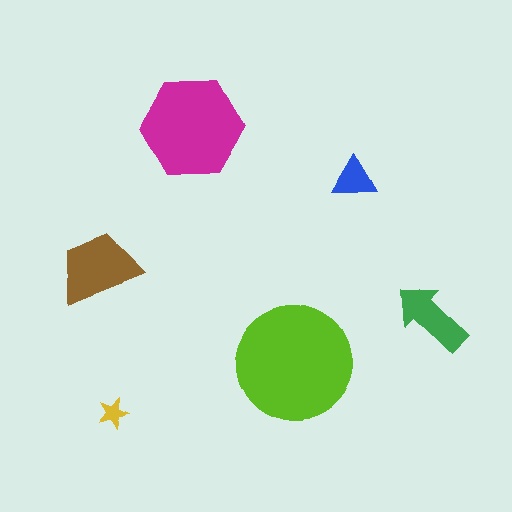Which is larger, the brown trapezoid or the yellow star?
The brown trapezoid.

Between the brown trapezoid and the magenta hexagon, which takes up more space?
The magenta hexagon.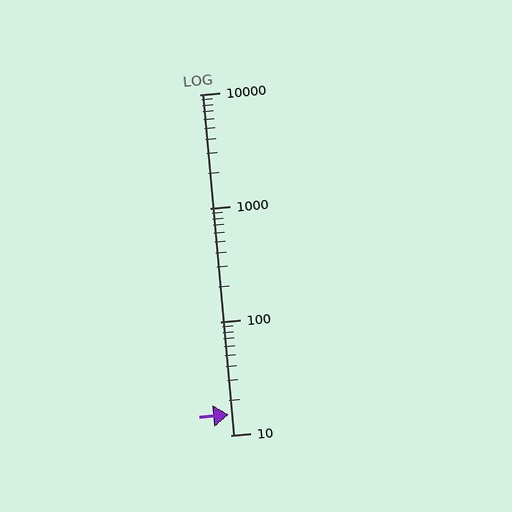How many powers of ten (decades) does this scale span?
The scale spans 3 decades, from 10 to 10000.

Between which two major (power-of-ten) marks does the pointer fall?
The pointer is between 10 and 100.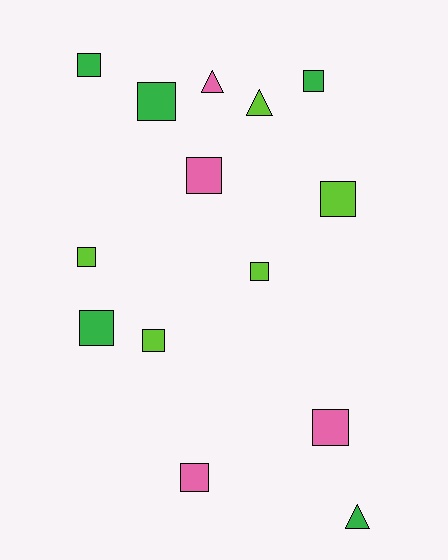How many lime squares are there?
There are 4 lime squares.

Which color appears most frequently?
Green, with 5 objects.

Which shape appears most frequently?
Square, with 11 objects.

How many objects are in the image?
There are 14 objects.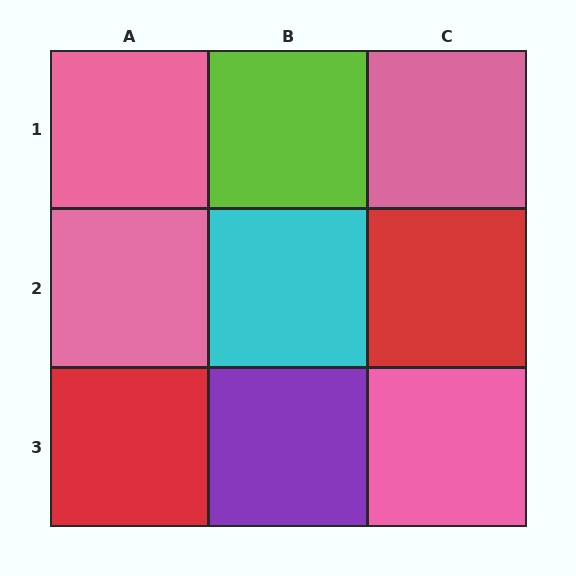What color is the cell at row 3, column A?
Red.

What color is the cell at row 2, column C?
Red.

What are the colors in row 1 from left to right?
Pink, lime, pink.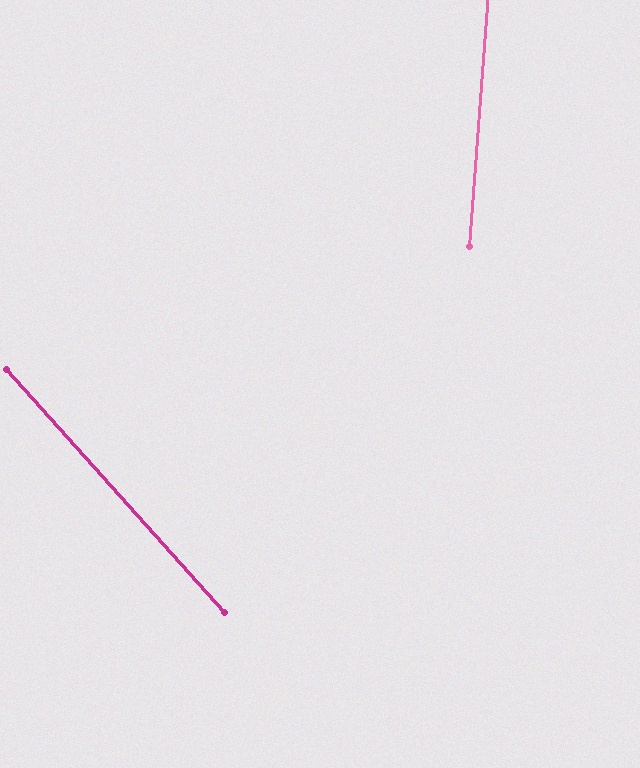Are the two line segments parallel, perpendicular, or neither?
Neither parallel nor perpendicular — they differ by about 46°.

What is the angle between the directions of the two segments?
Approximately 46 degrees.